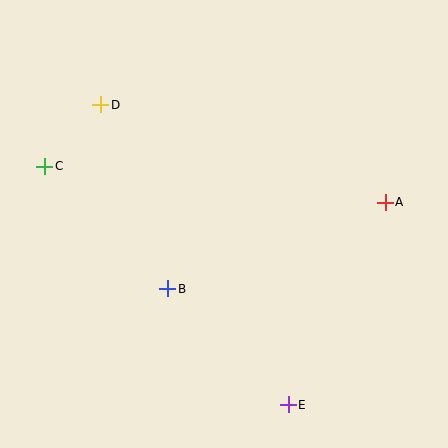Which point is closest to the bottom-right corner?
Point E is closest to the bottom-right corner.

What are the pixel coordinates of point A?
Point A is at (385, 202).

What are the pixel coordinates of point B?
Point B is at (167, 289).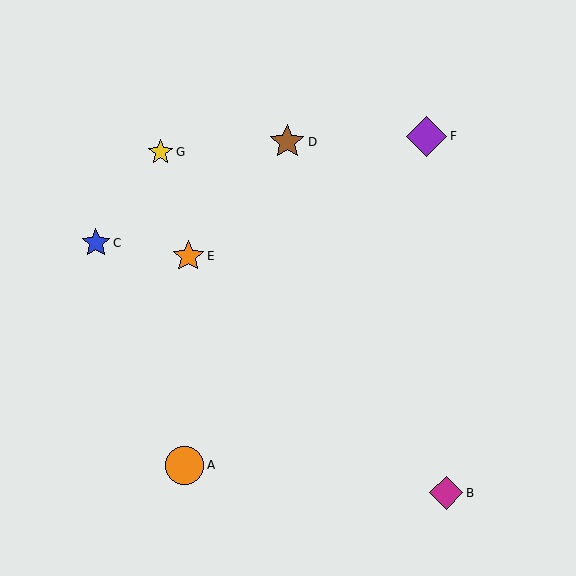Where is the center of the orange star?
The center of the orange star is at (188, 256).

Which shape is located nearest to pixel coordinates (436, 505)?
The magenta diamond (labeled B) at (446, 493) is nearest to that location.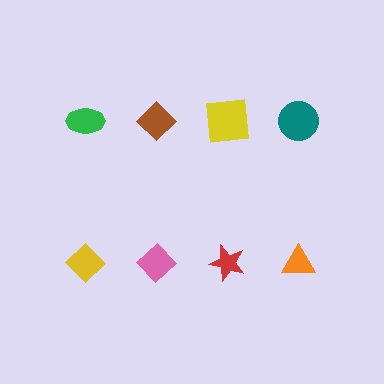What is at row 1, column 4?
A teal circle.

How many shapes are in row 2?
4 shapes.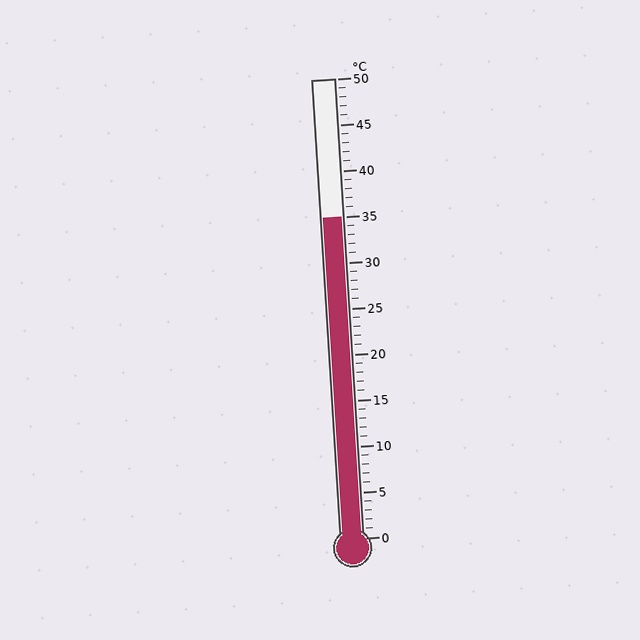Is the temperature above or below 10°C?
The temperature is above 10°C.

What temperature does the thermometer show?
The thermometer shows approximately 35°C.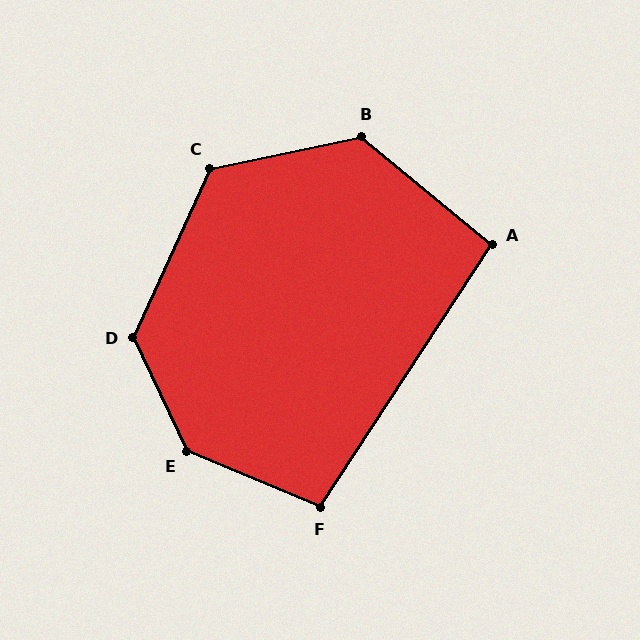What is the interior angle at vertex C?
Approximately 126 degrees (obtuse).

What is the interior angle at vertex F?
Approximately 100 degrees (obtuse).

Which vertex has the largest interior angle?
E, at approximately 138 degrees.